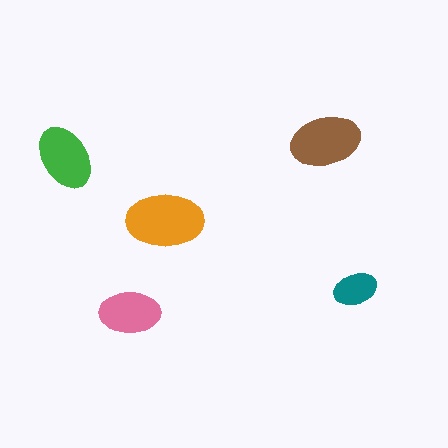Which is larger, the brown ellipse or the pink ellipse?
The brown one.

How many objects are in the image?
There are 5 objects in the image.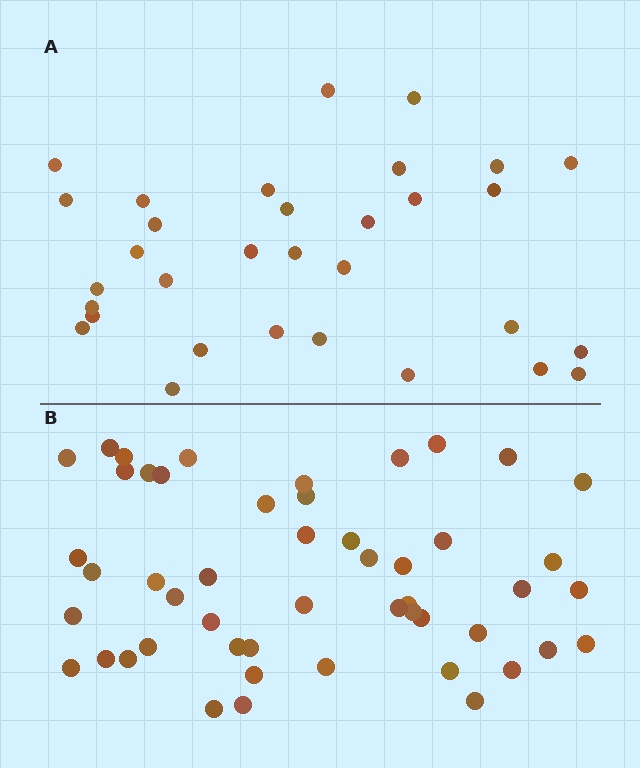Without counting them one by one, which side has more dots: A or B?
Region B (the bottom region) has more dots.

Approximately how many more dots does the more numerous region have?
Region B has approximately 20 more dots than region A.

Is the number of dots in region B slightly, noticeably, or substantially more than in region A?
Region B has substantially more. The ratio is roughly 1.6 to 1.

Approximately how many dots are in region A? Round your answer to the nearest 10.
About 30 dots. (The exact count is 32, which rounds to 30.)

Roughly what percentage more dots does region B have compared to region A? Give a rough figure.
About 55% more.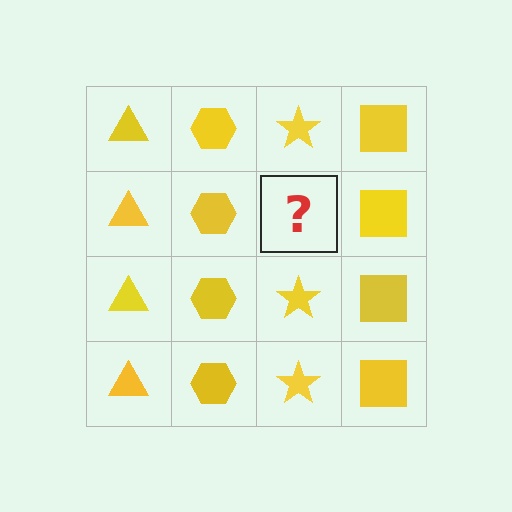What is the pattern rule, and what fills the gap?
The rule is that each column has a consistent shape. The gap should be filled with a yellow star.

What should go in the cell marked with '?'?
The missing cell should contain a yellow star.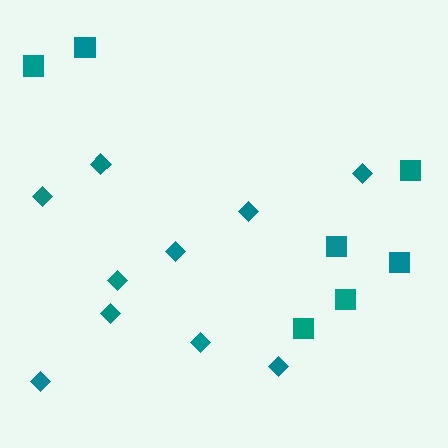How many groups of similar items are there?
There are 2 groups: one group of diamonds (10) and one group of squares (7).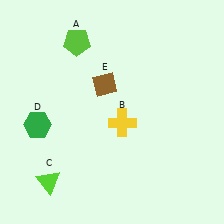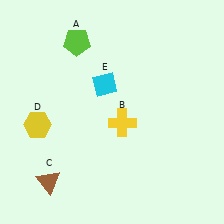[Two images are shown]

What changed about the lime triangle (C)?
In Image 1, C is lime. In Image 2, it changed to brown.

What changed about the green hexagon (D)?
In Image 1, D is green. In Image 2, it changed to yellow.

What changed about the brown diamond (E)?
In Image 1, E is brown. In Image 2, it changed to cyan.